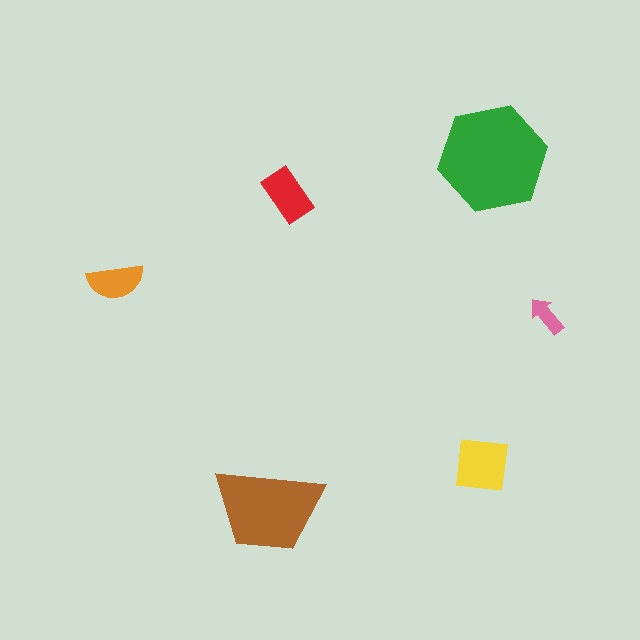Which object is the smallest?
The pink arrow.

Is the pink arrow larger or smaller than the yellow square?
Smaller.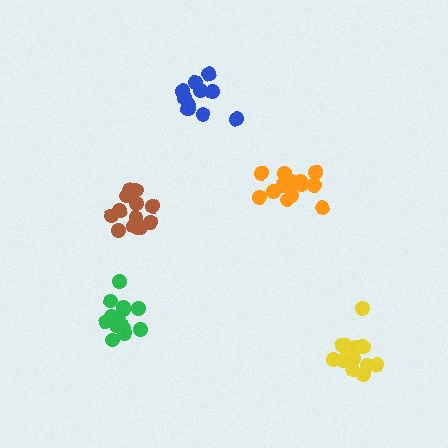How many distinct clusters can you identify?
There are 5 distinct clusters.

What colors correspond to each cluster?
The clusters are colored: orange, yellow, brown, green, blue.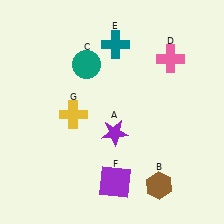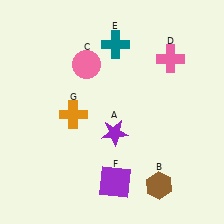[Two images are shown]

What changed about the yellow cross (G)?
In Image 1, G is yellow. In Image 2, it changed to orange.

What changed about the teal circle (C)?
In Image 1, C is teal. In Image 2, it changed to pink.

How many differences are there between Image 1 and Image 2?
There are 2 differences between the two images.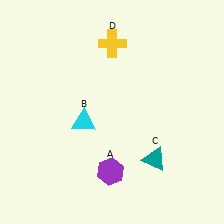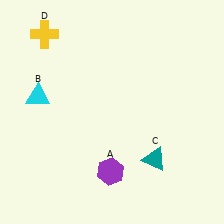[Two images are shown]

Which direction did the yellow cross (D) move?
The yellow cross (D) moved left.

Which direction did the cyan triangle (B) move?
The cyan triangle (B) moved left.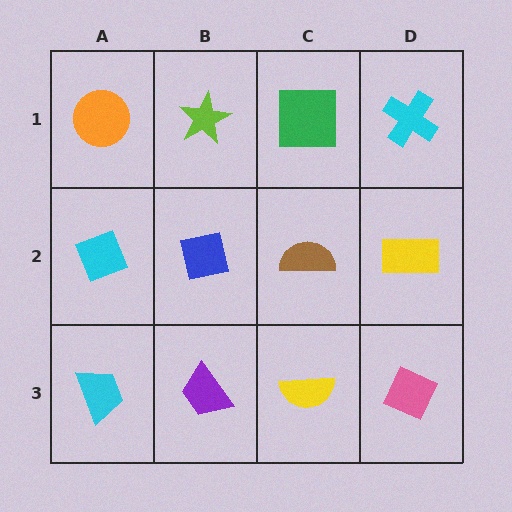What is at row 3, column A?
A cyan trapezoid.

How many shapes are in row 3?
4 shapes.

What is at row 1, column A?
An orange circle.